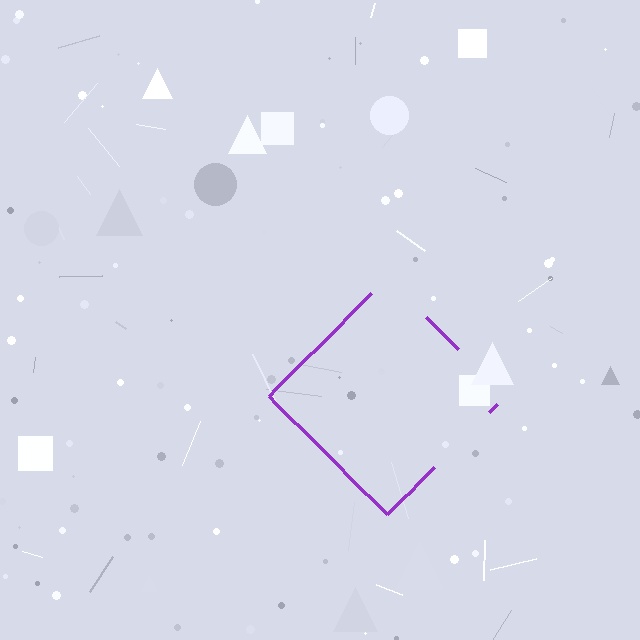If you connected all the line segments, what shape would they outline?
They would outline a diamond.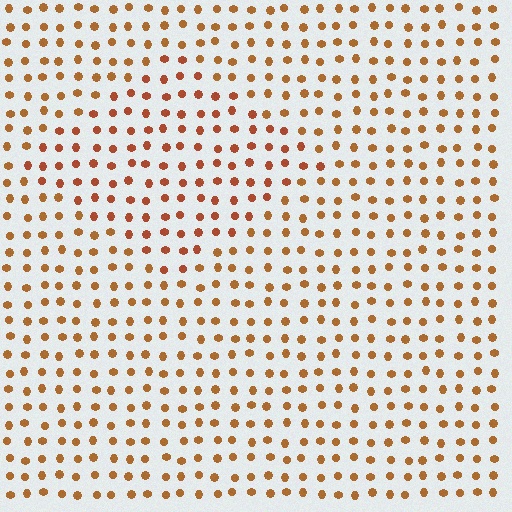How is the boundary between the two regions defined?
The boundary is defined purely by a slight shift in hue (about 16 degrees). Spacing, size, and orientation are identical on both sides.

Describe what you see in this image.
The image is filled with small brown elements in a uniform arrangement. A diamond-shaped region is visible where the elements are tinted to a slightly different hue, forming a subtle color boundary.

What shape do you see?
I see a diamond.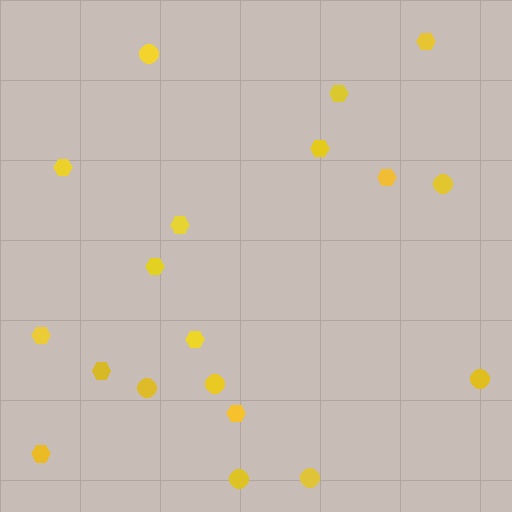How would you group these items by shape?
There are 2 groups: one group of hexagons (12) and one group of circles (7).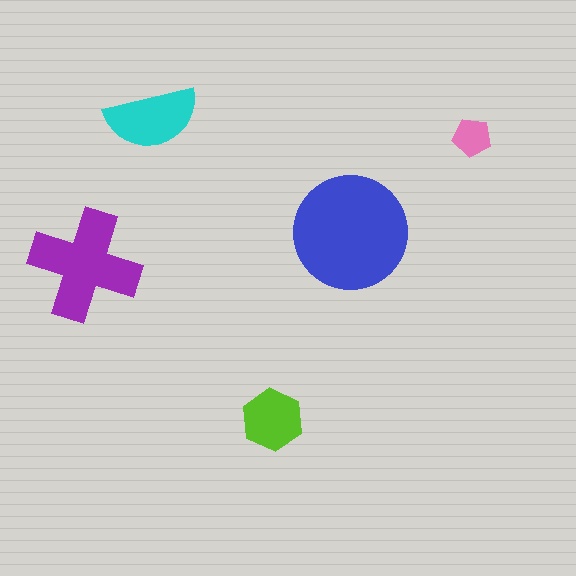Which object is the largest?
The blue circle.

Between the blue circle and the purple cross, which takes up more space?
The blue circle.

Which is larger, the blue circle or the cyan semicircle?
The blue circle.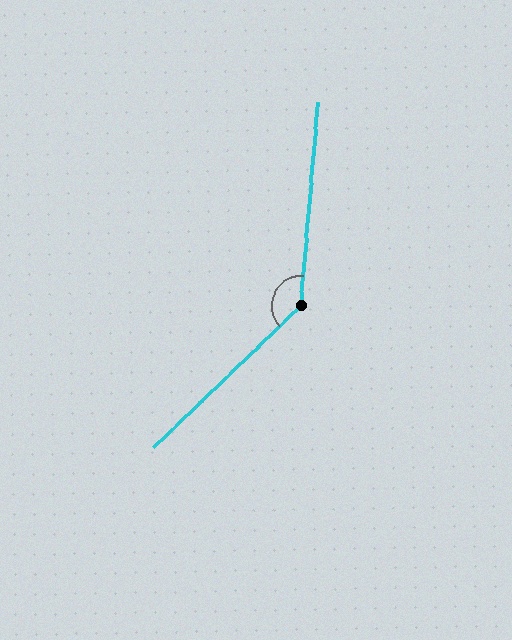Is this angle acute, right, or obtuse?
It is obtuse.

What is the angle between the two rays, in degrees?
Approximately 138 degrees.